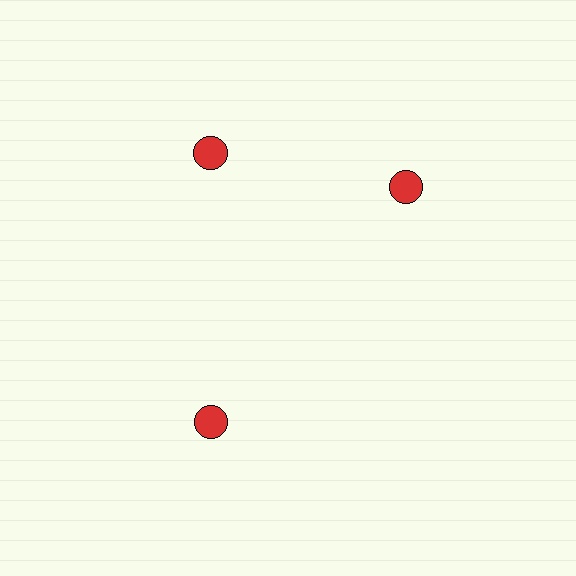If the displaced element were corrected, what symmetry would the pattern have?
It would have 3-fold rotational symmetry — the pattern would map onto itself every 120 degrees.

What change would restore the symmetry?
The symmetry would be restored by rotating it back into even spacing with its neighbors so that all 3 circles sit at equal angles and equal distance from the center.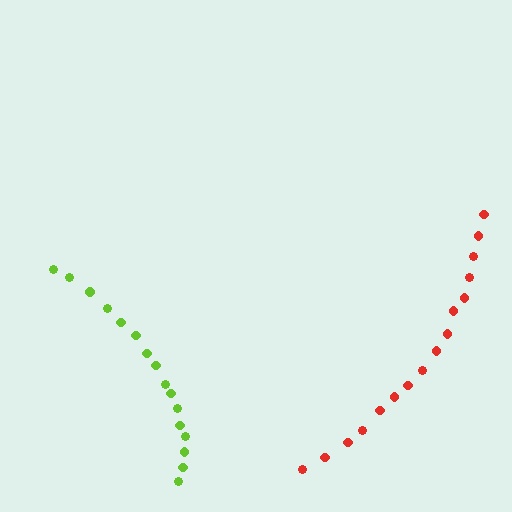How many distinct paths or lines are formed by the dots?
There are 2 distinct paths.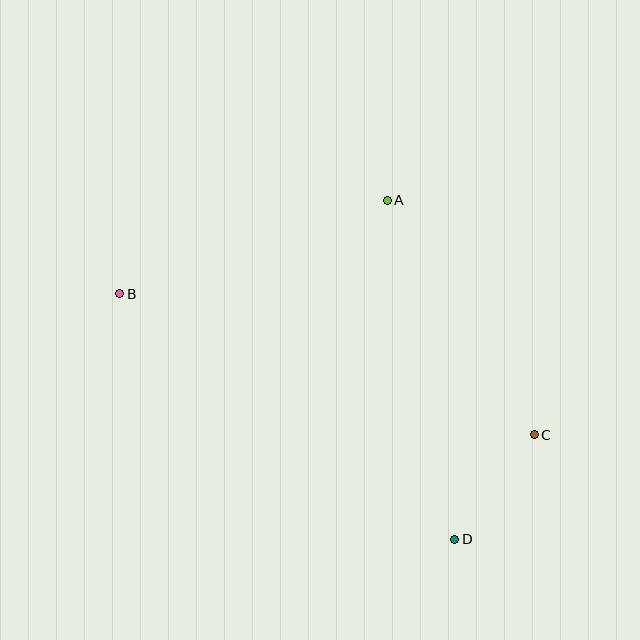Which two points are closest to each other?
Points C and D are closest to each other.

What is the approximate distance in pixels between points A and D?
The distance between A and D is approximately 345 pixels.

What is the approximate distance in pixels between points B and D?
The distance between B and D is approximately 415 pixels.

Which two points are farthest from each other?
Points B and C are farthest from each other.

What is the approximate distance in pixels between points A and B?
The distance between A and B is approximately 283 pixels.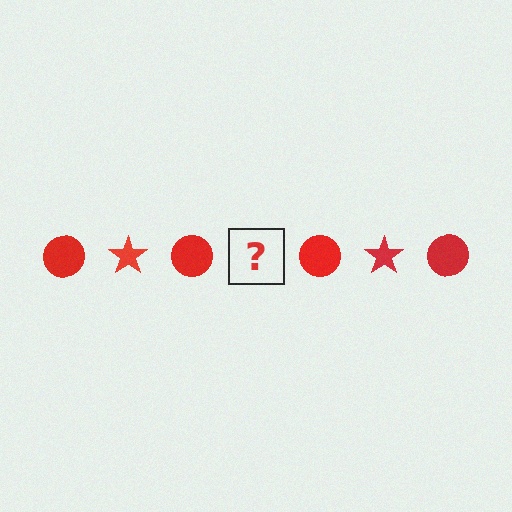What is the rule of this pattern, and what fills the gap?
The rule is that the pattern cycles through circle, star shapes in red. The gap should be filled with a red star.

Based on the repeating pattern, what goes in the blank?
The blank should be a red star.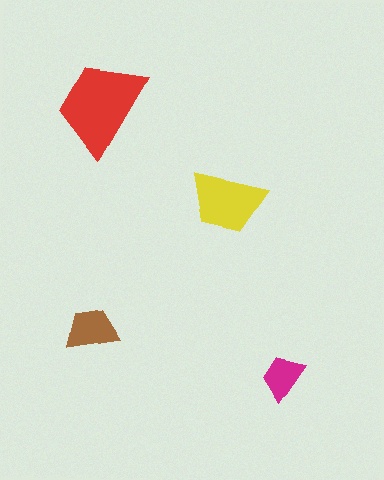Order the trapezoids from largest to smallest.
the red one, the yellow one, the brown one, the magenta one.